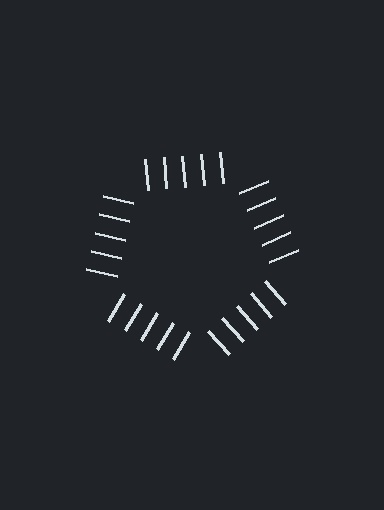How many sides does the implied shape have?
5 sides — the line-ends trace a pentagon.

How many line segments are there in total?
25 — 5 along each of the 5 edges.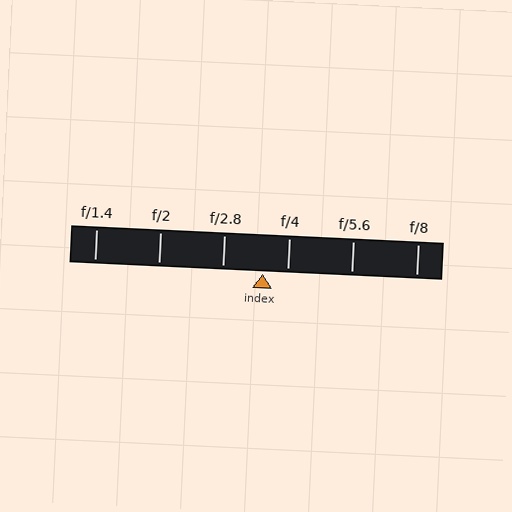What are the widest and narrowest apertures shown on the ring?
The widest aperture shown is f/1.4 and the narrowest is f/8.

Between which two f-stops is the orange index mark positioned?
The index mark is between f/2.8 and f/4.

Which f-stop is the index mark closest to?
The index mark is closest to f/4.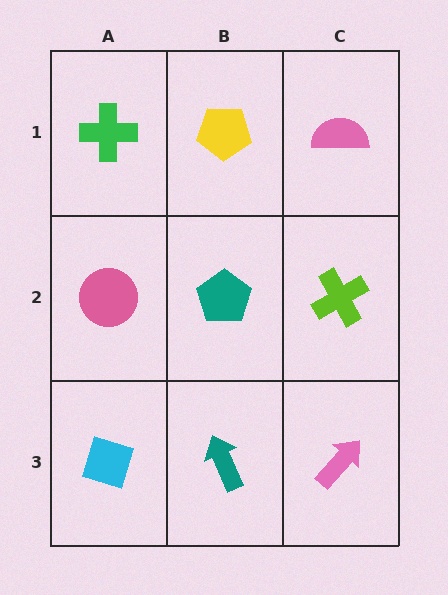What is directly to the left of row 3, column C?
A teal arrow.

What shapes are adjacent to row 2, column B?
A yellow pentagon (row 1, column B), a teal arrow (row 3, column B), a pink circle (row 2, column A), a lime cross (row 2, column C).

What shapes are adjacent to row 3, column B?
A teal pentagon (row 2, column B), a cyan diamond (row 3, column A), a pink arrow (row 3, column C).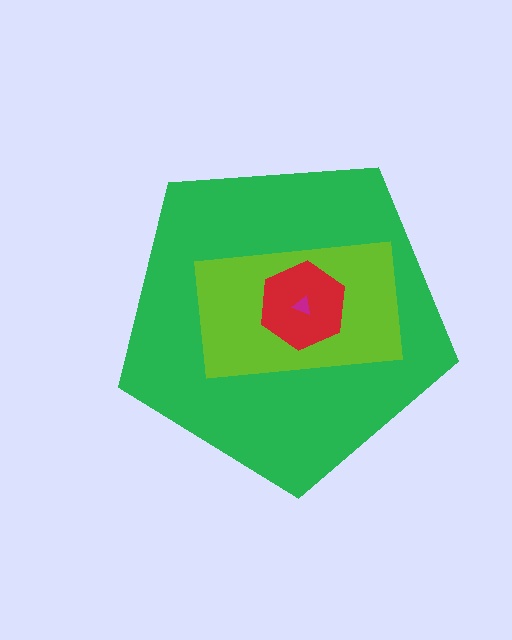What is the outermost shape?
The green pentagon.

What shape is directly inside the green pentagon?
The lime rectangle.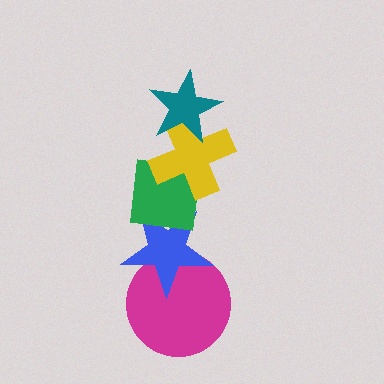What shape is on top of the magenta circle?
The blue star is on top of the magenta circle.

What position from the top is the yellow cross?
The yellow cross is 2nd from the top.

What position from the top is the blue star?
The blue star is 4th from the top.